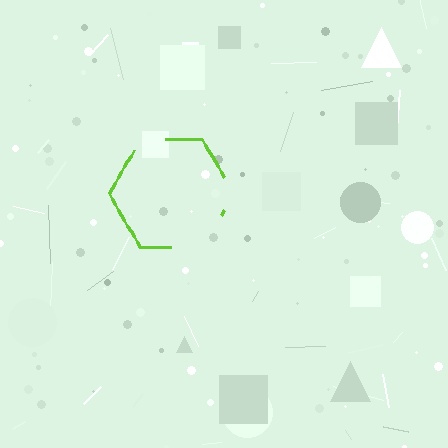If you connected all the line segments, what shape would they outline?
They would outline a hexagon.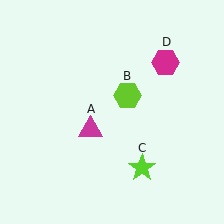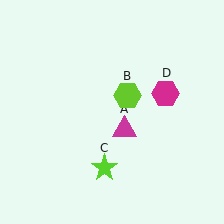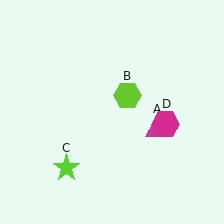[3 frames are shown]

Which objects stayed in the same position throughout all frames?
Lime hexagon (object B) remained stationary.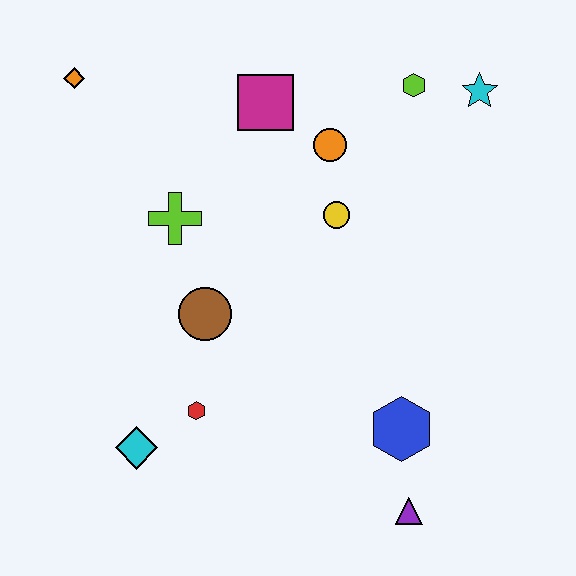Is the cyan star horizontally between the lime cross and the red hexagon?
No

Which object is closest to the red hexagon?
The cyan diamond is closest to the red hexagon.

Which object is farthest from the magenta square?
The purple triangle is farthest from the magenta square.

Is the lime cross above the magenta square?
No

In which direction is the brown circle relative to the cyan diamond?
The brown circle is above the cyan diamond.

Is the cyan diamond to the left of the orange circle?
Yes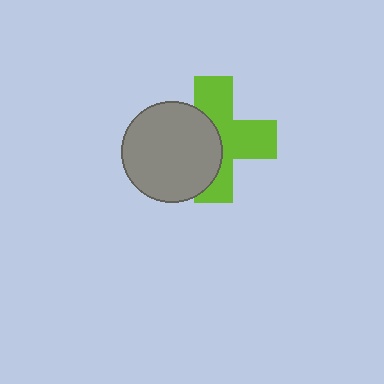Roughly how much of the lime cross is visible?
About half of it is visible (roughly 57%).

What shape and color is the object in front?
The object in front is a gray circle.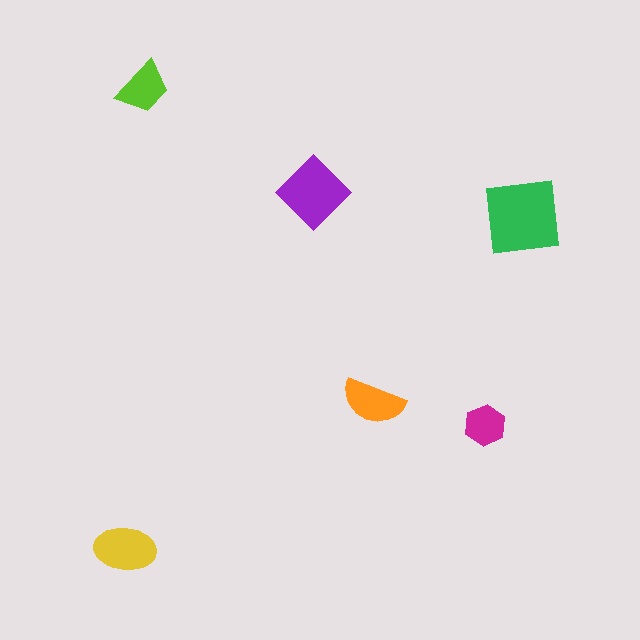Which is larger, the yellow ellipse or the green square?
The green square.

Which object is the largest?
The green square.